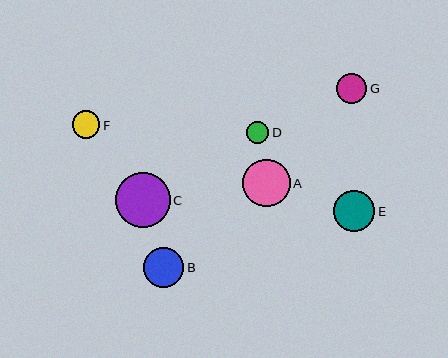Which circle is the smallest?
Circle D is the smallest with a size of approximately 23 pixels.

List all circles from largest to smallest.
From largest to smallest: C, A, E, B, G, F, D.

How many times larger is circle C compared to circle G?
Circle C is approximately 1.8 times the size of circle G.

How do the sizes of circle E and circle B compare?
Circle E and circle B are approximately the same size.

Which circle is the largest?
Circle C is the largest with a size of approximately 55 pixels.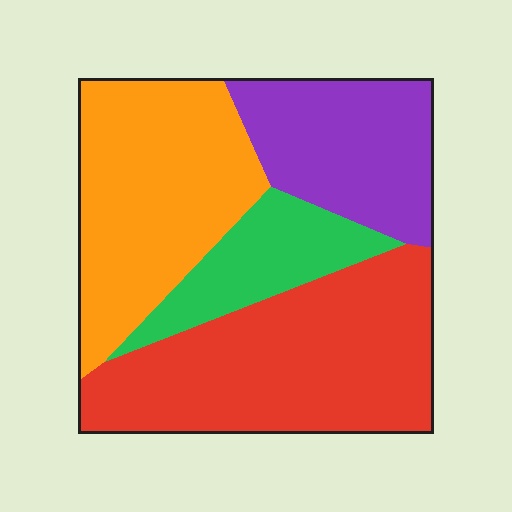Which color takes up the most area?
Red, at roughly 35%.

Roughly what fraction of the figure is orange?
Orange covers 30% of the figure.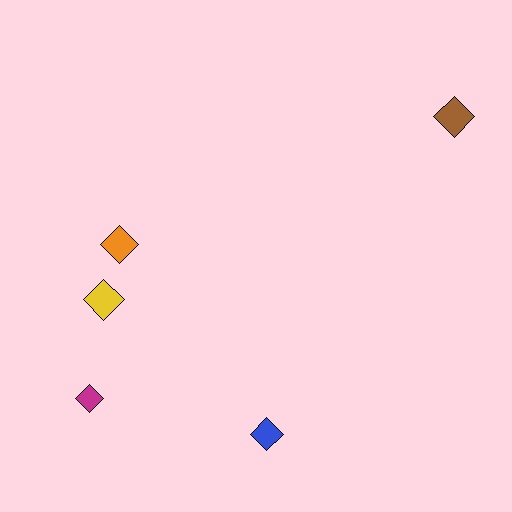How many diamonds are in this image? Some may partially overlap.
There are 5 diamonds.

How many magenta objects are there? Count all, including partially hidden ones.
There is 1 magenta object.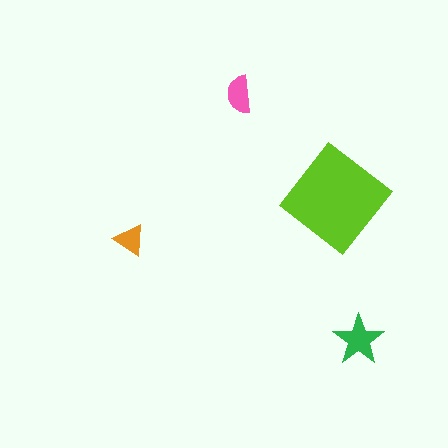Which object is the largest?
The lime diamond.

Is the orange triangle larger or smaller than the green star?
Smaller.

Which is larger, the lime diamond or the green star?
The lime diamond.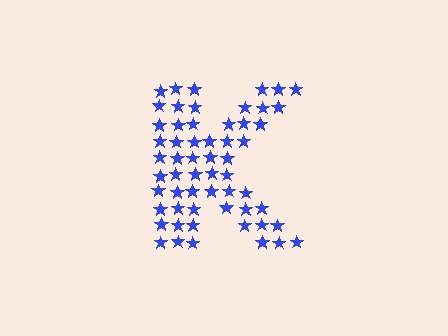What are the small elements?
The small elements are stars.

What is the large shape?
The large shape is the letter K.